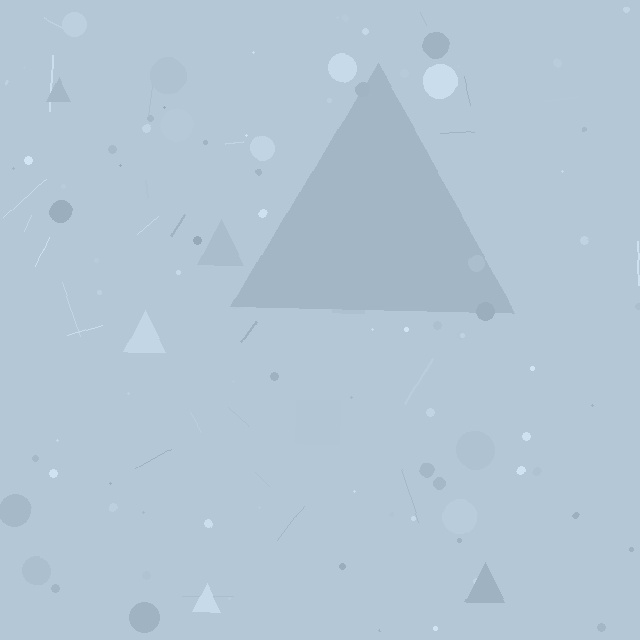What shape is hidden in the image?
A triangle is hidden in the image.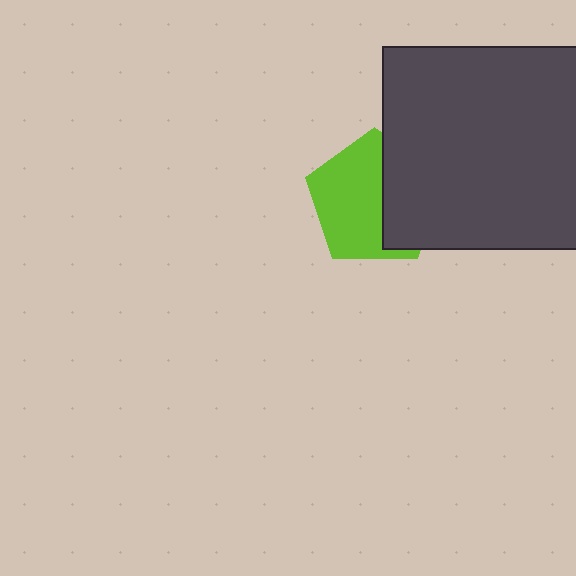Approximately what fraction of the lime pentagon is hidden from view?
Roughly 40% of the lime pentagon is hidden behind the dark gray square.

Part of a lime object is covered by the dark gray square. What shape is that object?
It is a pentagon.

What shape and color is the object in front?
The object in front is a dark gray square.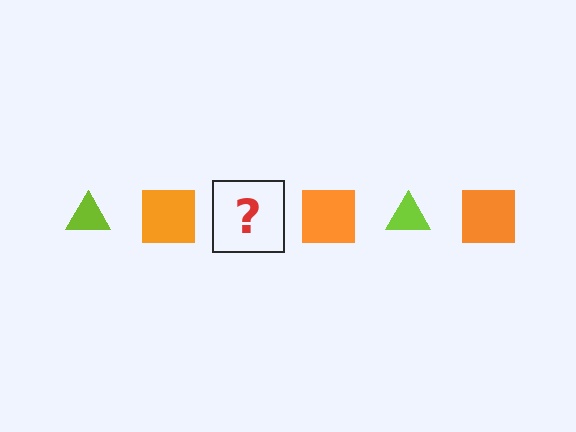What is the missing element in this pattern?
The missing element is a lime triangle.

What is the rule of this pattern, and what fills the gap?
The rule is that the pattern alternates between lime triangle and orange square. The gap should be filled with a lime triangle.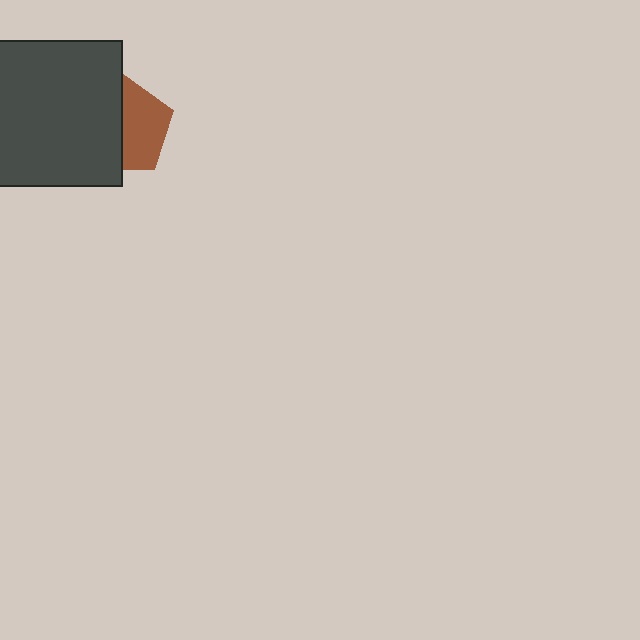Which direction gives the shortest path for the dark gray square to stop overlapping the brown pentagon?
Moving left gives the shortest separation.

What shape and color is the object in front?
The object in front is a dark gray square.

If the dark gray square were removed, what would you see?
You would see the complete brown pentagon.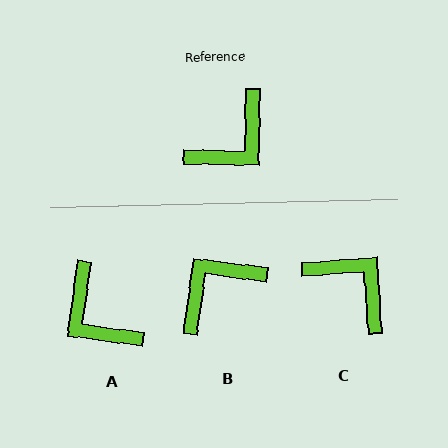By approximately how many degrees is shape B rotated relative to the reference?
Approximately 173 degrees counter-clockwise.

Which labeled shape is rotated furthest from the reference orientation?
B, about 173 degrees away.